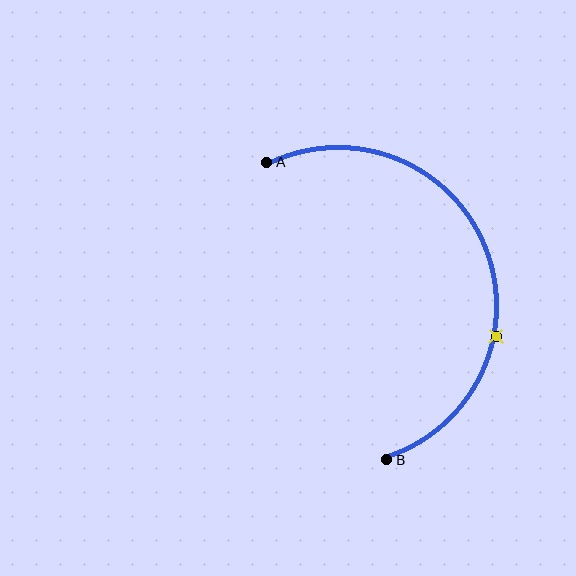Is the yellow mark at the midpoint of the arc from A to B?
No. The yellow mark lies on the arc but is closer to endpoint B. The arc midpoint would be at the point on the curve equidistant along the arc from both A and B.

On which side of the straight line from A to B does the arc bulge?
The arc bulges to the right of the straight line connecting A and B.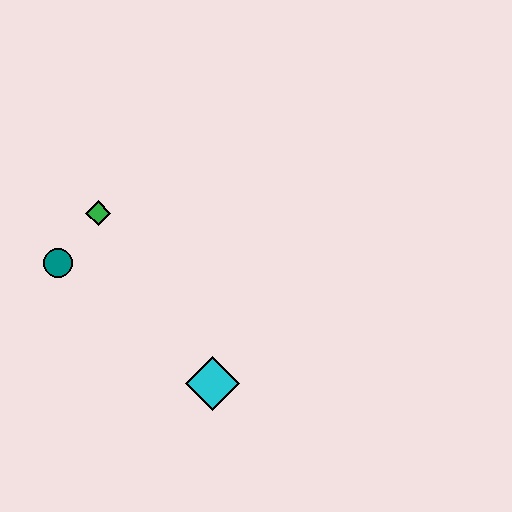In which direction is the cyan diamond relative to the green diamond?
The cyan diamond is below the green diamond.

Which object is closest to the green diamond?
The teal circle is closest to the green diamond.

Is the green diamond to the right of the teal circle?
Yes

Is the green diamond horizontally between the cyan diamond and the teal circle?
Yes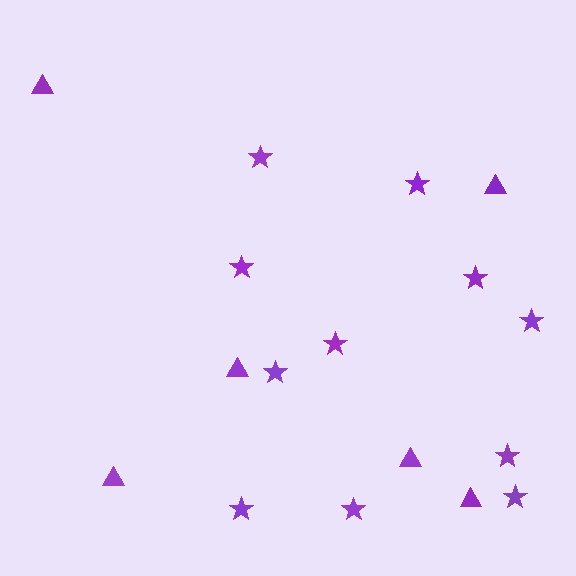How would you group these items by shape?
There are 2 groups: one group of triangles (6) and one group of stars (11).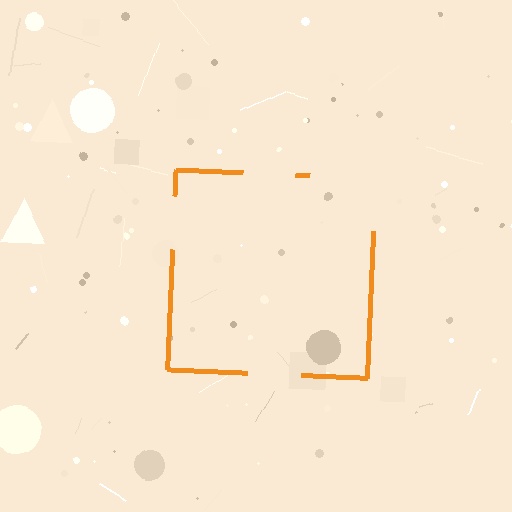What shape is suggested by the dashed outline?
The dashed outline suggests a square.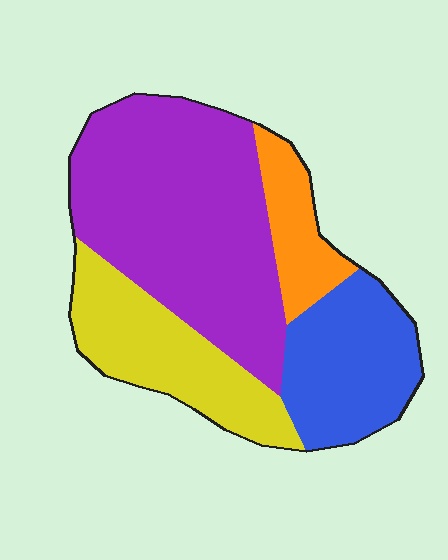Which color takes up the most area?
Purple, at roughly 45%.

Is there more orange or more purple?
Purple.